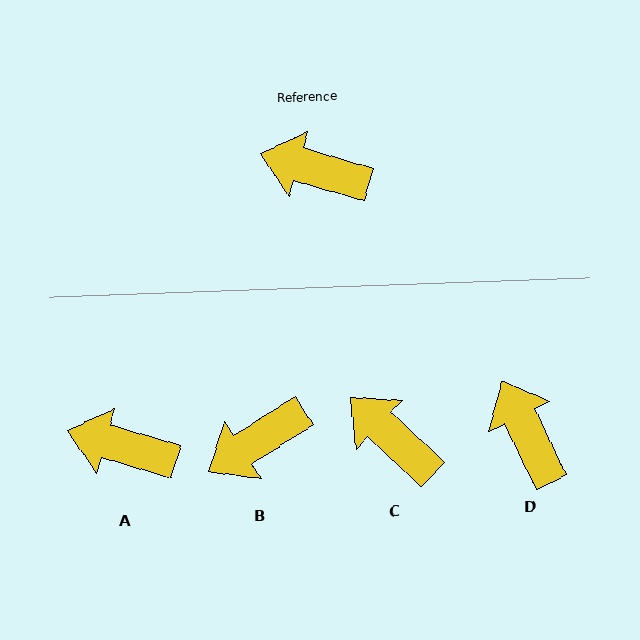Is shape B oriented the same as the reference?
No, it is off by about 48 degrees.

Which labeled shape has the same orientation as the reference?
A.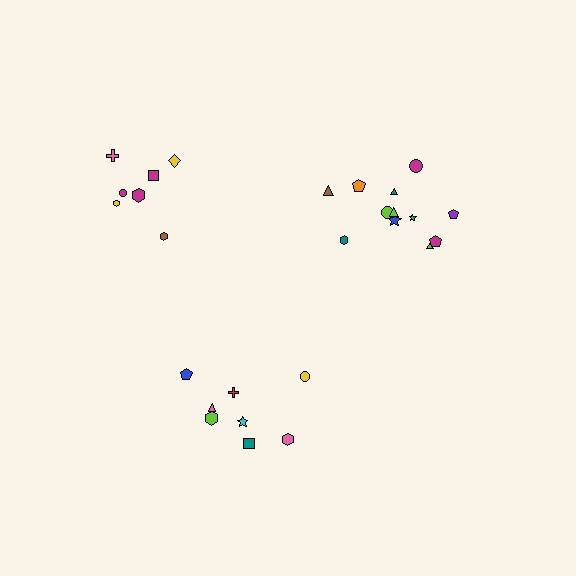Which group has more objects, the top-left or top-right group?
The top-right group.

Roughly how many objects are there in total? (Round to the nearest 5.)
Roughly 25 objects in total.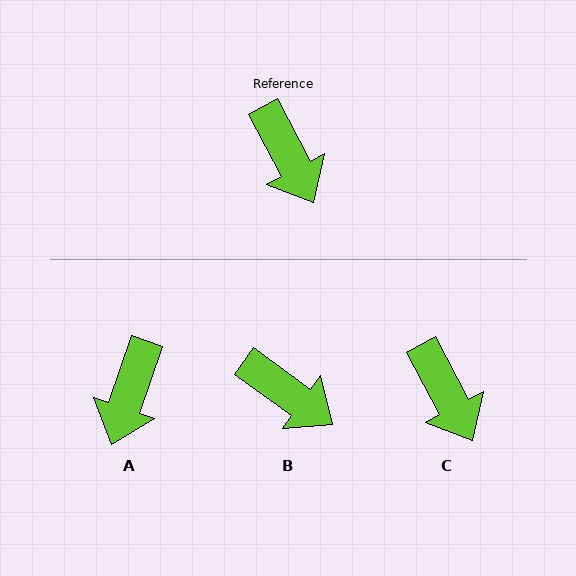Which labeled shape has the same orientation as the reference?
C.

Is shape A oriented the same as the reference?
No, it is off by about 47 degrees.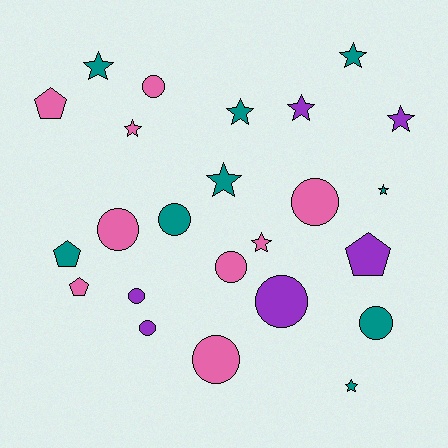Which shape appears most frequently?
Star, with 10 objects.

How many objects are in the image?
There are 24 objects.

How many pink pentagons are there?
There are 2 pink pentagons.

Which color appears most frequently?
Teal, with 9 objects.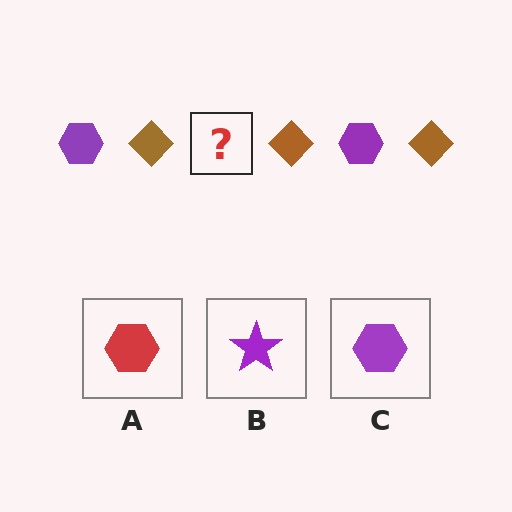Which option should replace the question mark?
Option C.